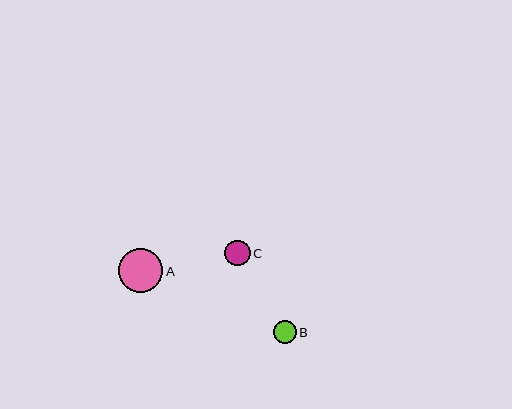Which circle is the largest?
Circle A is the largest with a size of approximately 44 pixels.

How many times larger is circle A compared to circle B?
Circle A is approximately 2.0 times the size of circle B.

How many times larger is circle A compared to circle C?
Circle A is approximately 1.7 times the size of circle C.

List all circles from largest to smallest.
From largest to smallest: A, C, B.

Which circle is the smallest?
Circle B is the smallest with a size of approximately 23 pixels.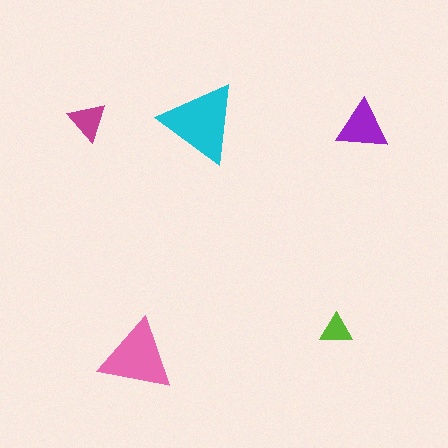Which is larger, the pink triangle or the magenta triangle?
The pink one.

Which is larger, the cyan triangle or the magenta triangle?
The cyan one.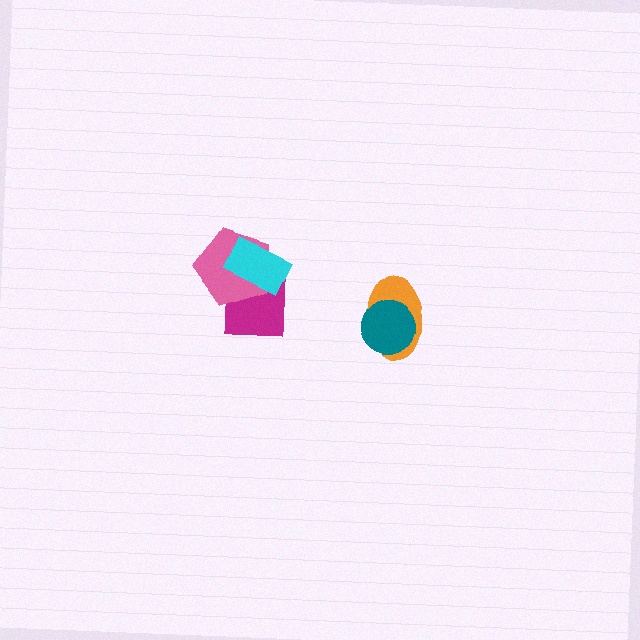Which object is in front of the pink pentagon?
The cyan rectangle is in front of the pink pentagon.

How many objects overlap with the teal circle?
1 object overlaps with the teal circle.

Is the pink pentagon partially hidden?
Yes, it is partially covered by another shape.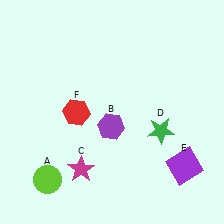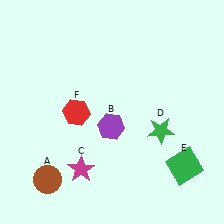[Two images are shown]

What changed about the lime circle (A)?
In Image 1, A is lime. In Image 2, it changed to brown.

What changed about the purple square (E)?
In Image 1, E is purple. In Image 2, it changed to green.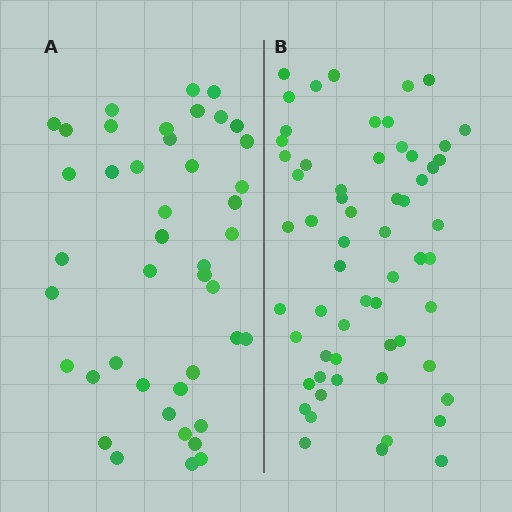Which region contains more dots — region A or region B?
Region B (the right region) has more dots.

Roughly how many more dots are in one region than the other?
Region B has approximately 15 more dots than region A.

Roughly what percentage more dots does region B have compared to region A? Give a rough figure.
About 40% more.